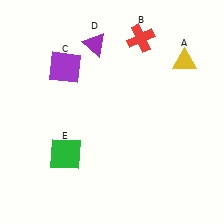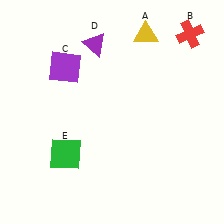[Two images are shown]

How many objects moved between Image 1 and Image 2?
2 objects moved between the two images.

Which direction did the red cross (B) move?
The red cross (B) moved right.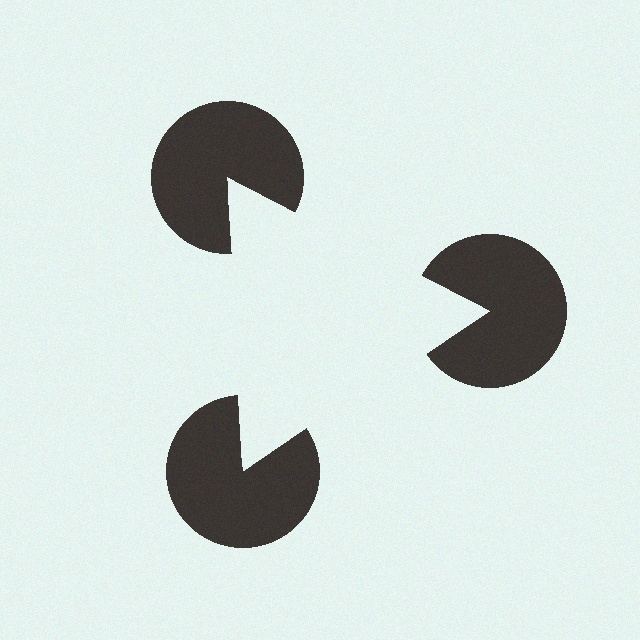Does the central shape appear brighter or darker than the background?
It typically appears slightly brighter than the background, even though no actual brightness change is drawn.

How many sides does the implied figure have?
3 sides.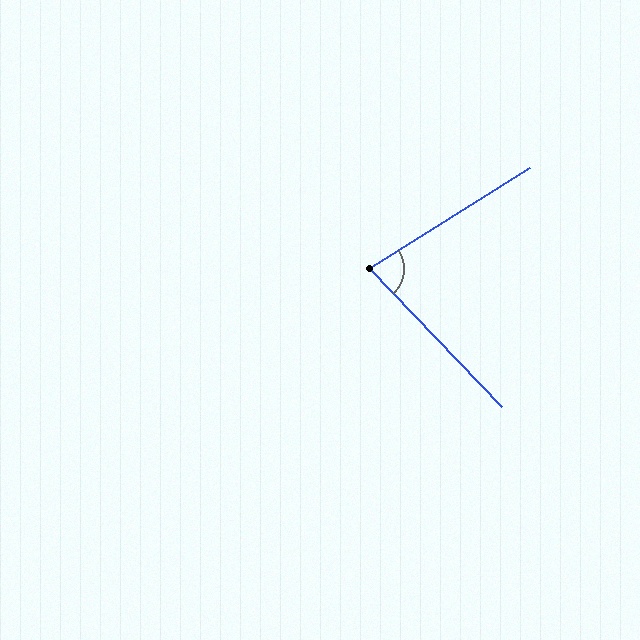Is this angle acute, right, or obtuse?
It is acute.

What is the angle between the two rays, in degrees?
Approximately 79 degrees.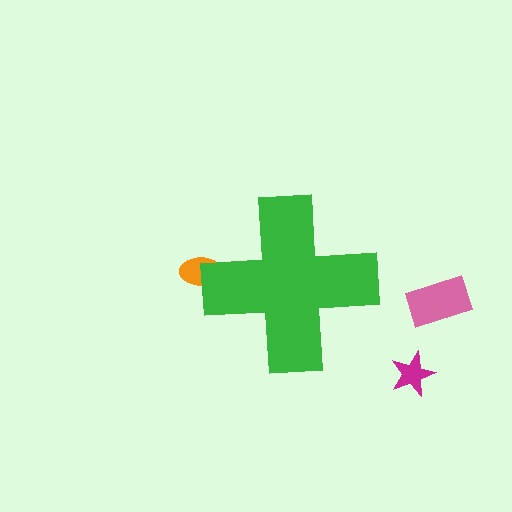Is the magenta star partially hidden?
No, the magenta star is fully visible.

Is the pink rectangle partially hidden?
No, the pink rectangle is fully visible.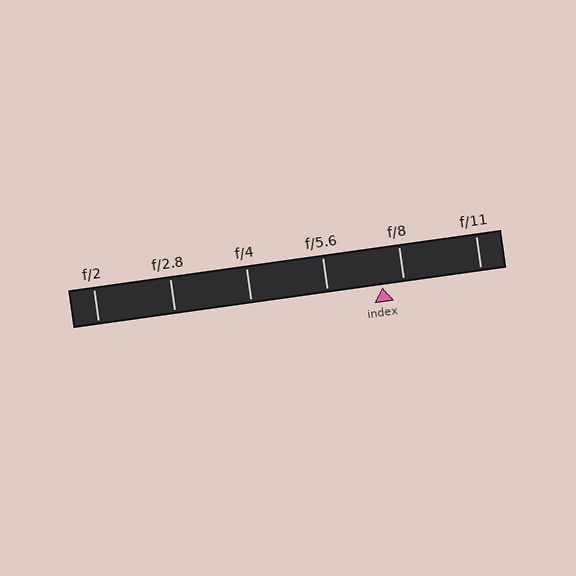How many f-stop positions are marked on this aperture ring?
There are 6 f-stop positions marked.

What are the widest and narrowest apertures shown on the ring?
The widest aperture shown is f/2 and the narrowest is f/11.